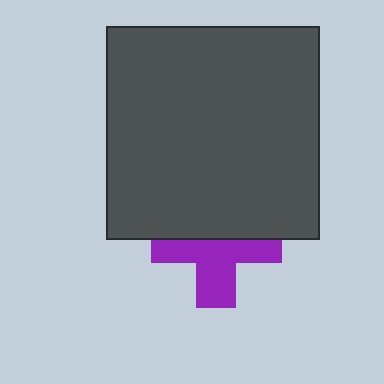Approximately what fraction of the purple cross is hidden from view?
Roughly 45% of the purple cross is hidden behind the dark gray square.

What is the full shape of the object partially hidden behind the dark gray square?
The partially hidden object is a purple cross.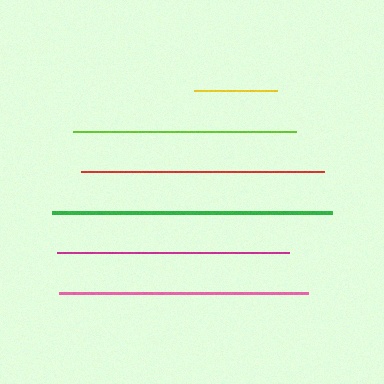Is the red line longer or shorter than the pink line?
The pink line is longer than the red line.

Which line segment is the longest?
The green line is the longest at approximately 280 pixels.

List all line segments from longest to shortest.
From longest to shortest: green, pink, red, magenta, lime, yellow.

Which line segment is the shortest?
The yellow line is the shortest at approximately 83 pixels.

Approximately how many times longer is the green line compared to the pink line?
The green line is approximately 1.1 times the length of the pink line.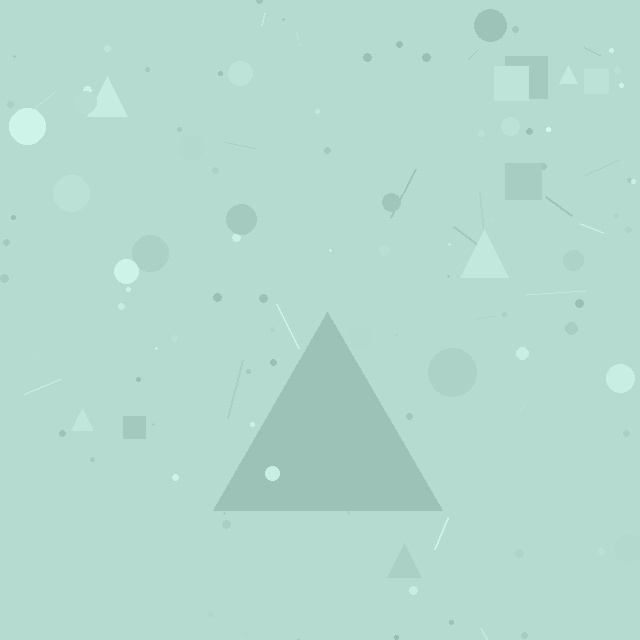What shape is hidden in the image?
A triangle is hidden in the image.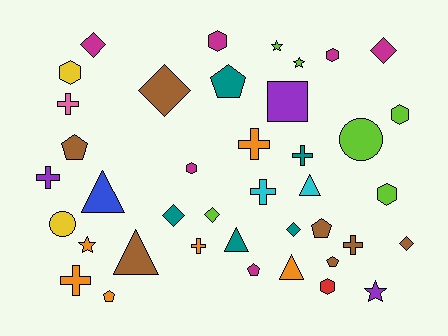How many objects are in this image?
There are 40 objects.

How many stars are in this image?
There are 4 stars.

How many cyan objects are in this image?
There are 2 cyan objects.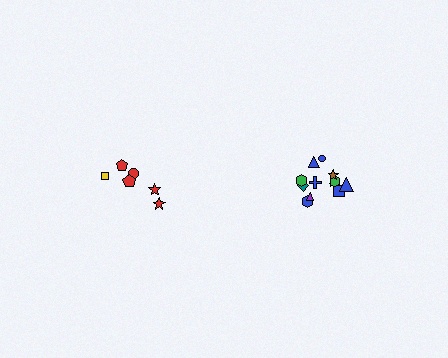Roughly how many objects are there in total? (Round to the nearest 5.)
Roughly 20 objects in total.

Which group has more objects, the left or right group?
The right group.